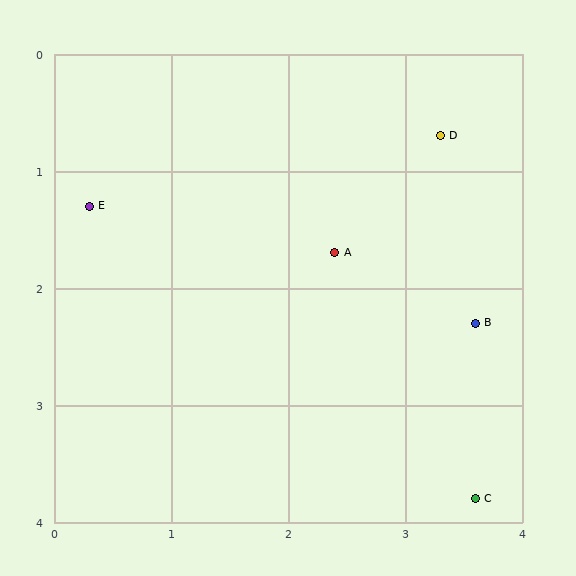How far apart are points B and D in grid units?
Points B and D are about 1.6 grid units apart.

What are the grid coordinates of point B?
Point B is at approximately (3.6, 2.3).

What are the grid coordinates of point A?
Point A is at approximately (2.4, 1.7).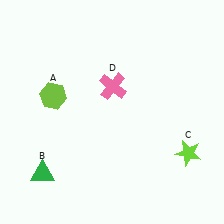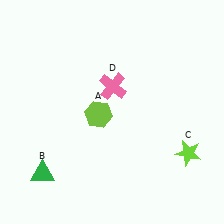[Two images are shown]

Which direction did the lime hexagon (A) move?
The lime hexagon (A) moved right.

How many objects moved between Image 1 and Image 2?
1 object moved between the two images.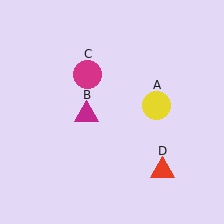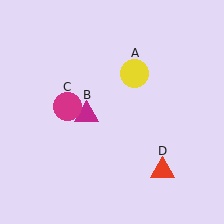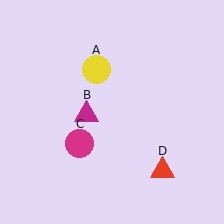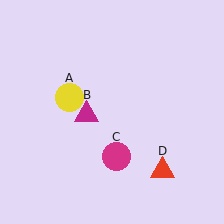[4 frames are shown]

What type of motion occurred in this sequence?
The yellow circle (object A), magenta circle (object C) rotated counterclockwise around the center of the scene.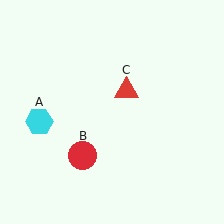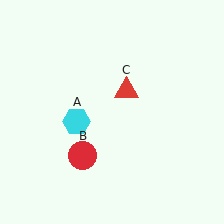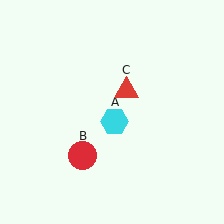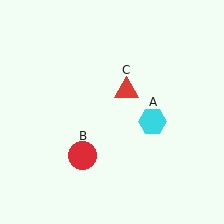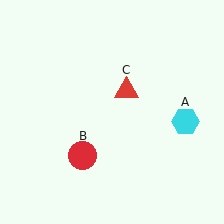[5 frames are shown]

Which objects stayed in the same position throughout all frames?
Red circle (object B) and red triangle (object C) remained stationary.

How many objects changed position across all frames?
1 object changed position: cyan hexagon (object A).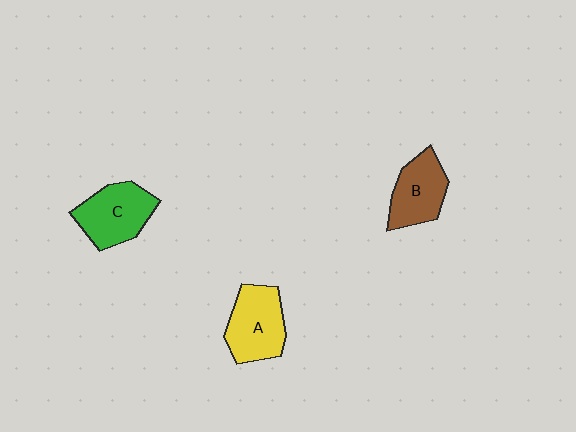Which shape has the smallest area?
Shape B (brown).